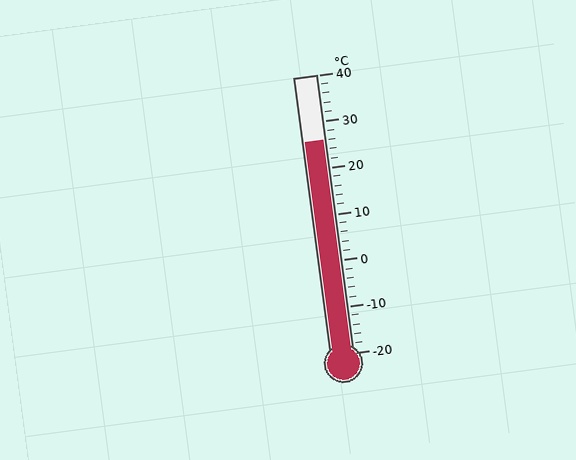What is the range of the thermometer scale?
The thermometer scale ranges from -20°C to 40°C.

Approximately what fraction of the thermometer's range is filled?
The thermometer is filled to approximately 75% of its range.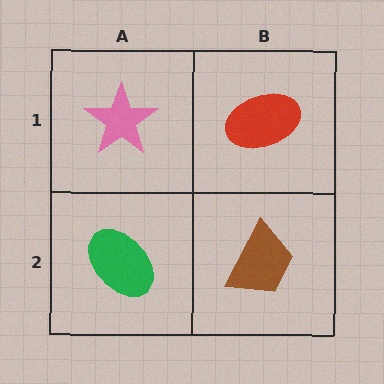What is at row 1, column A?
A pink star.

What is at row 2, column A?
A green ellipse.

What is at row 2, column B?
A brown trapezoid.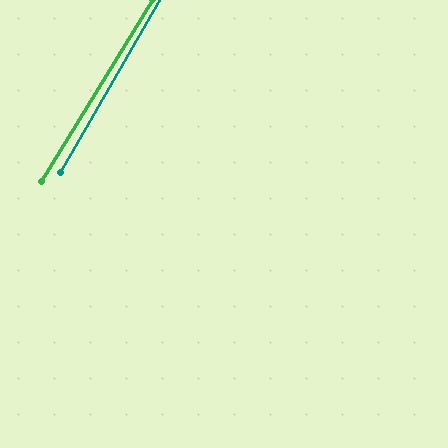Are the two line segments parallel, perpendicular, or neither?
Parallel — their directions differ by only 1.6°.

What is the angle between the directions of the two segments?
Approximately 2 degrees.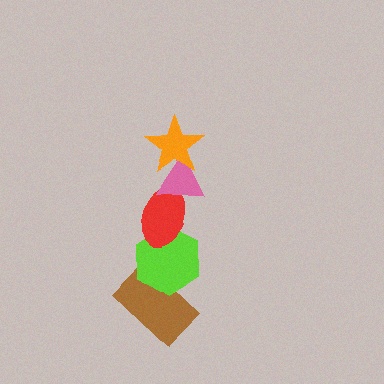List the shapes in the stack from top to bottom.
From top to bottom: the orange star, the pink triangle, the red ellipse, the lime hexagon, the brown rectangle.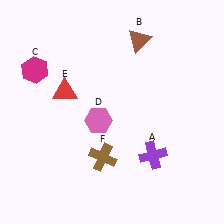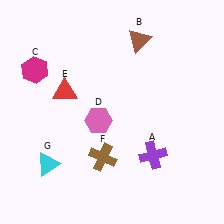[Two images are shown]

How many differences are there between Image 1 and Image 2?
There is 1 difference between the two images.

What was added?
A cyan triangle (G) was added in Image 2.